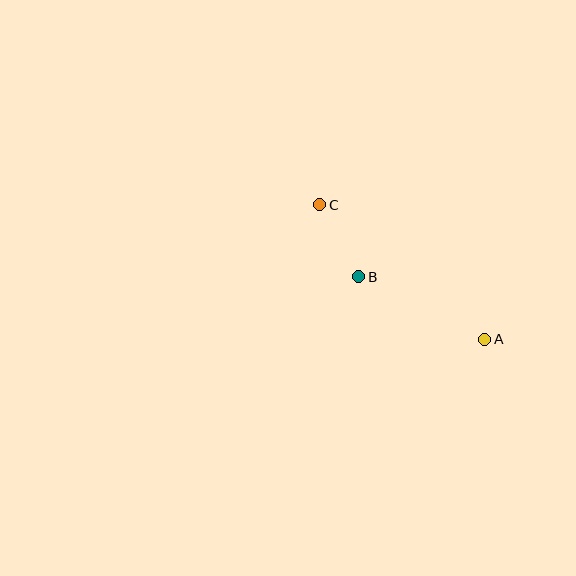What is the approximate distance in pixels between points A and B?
The distance between A and B is approximately 141 pixels.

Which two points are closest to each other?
Points B and C are closest to each other.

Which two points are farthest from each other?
Points A and C are farthest from each other.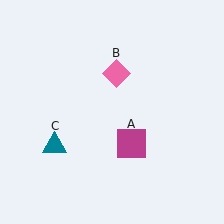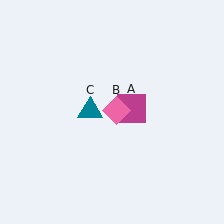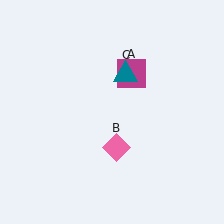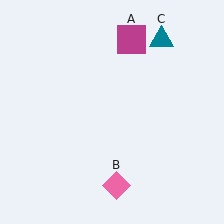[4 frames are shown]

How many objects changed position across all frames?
3 objects changed position: magenta square (object A), pink diamond (object B), teal triangle (object C).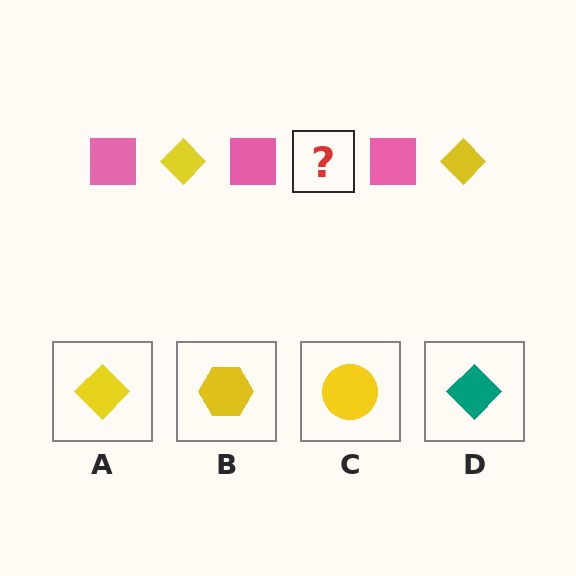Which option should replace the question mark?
Option A.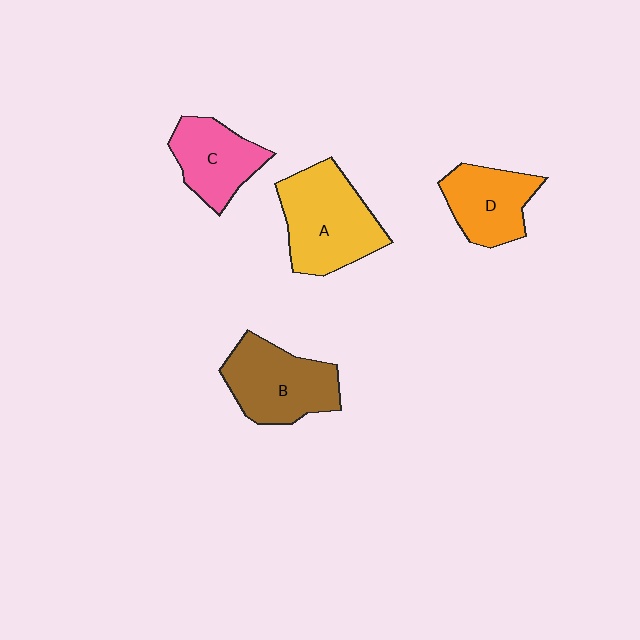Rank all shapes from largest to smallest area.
From largest to smallest: A (yellow), B (brown), D (orange), C (pink).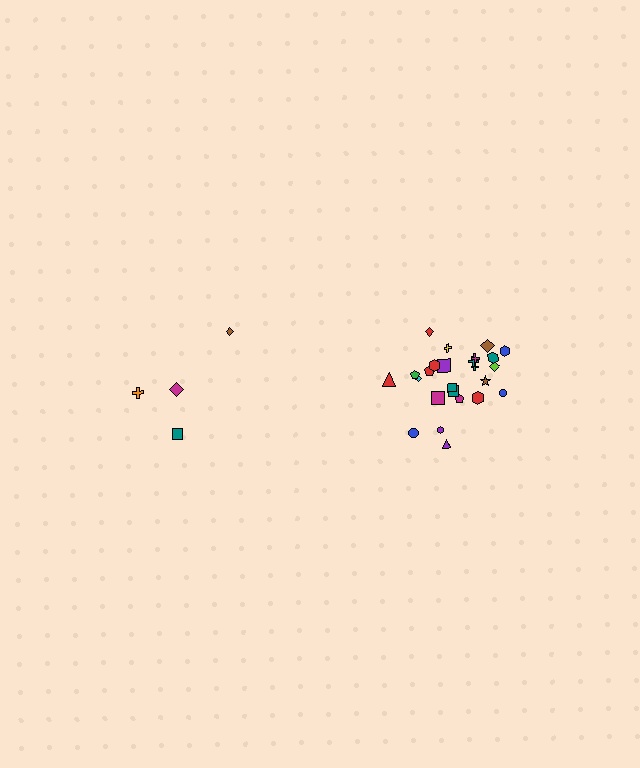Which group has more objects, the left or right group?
The right group.